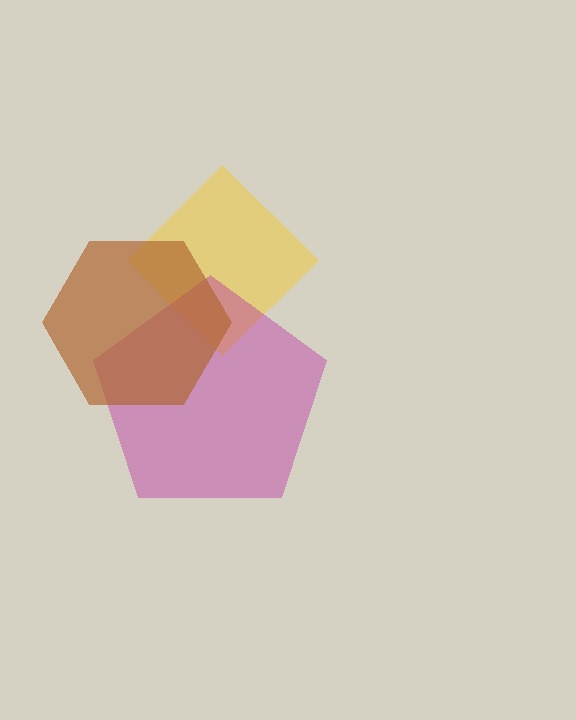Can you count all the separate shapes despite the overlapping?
Yes, there are 3 separate shapes.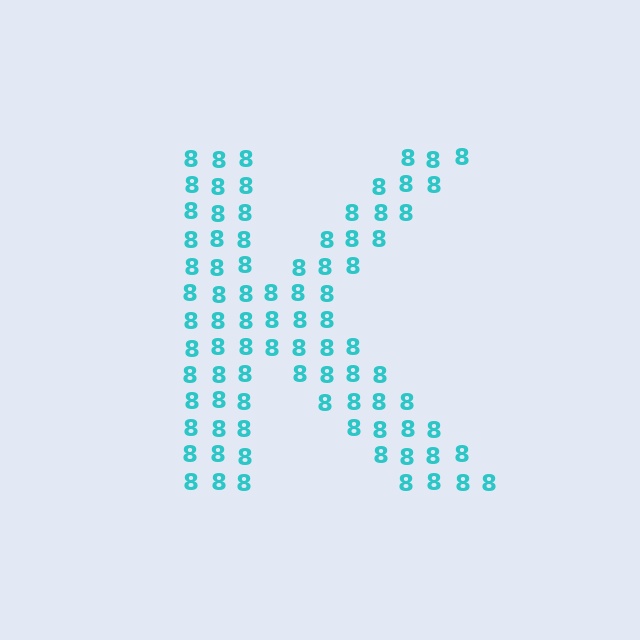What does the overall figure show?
The overall figure shows the letter K.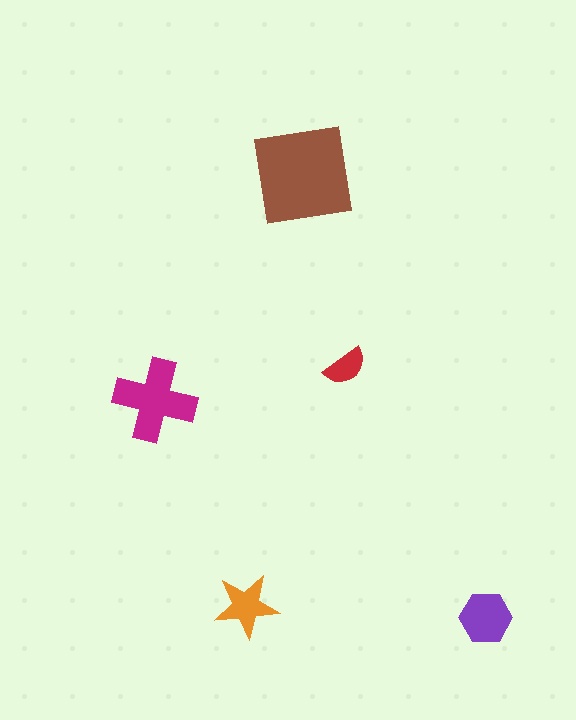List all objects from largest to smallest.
The brown square, the magenta cross, the purple hexagon, the orange star, the red semicircle.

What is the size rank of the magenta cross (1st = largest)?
2nd.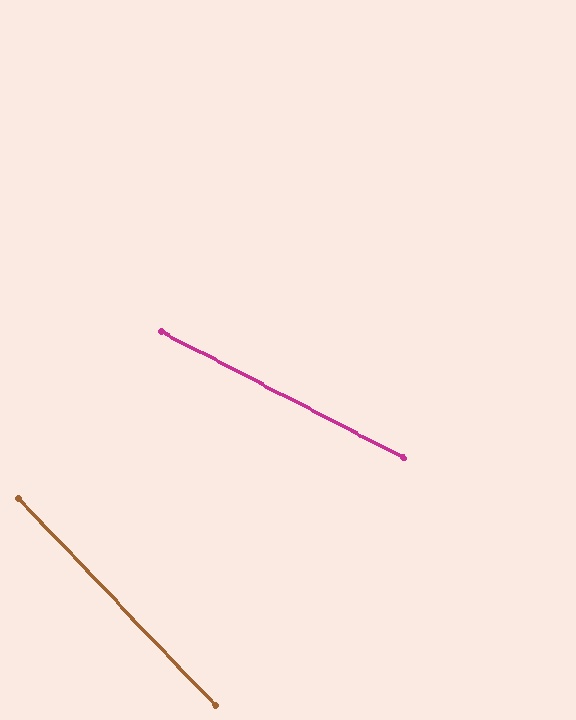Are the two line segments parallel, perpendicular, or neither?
Neither parallel nor perpendicular — they differ by about 19°.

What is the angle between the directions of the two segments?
Approximately 19 degrees.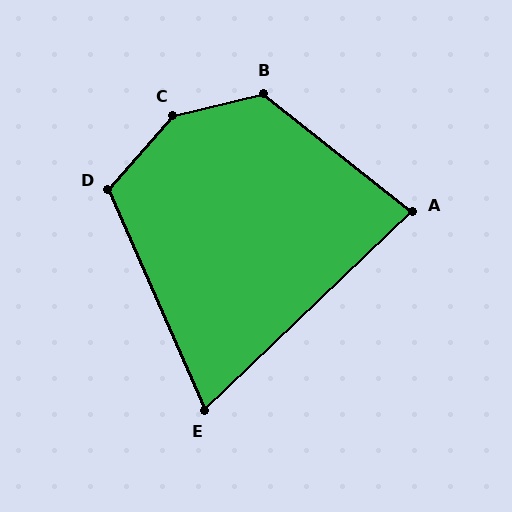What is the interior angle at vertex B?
Approximately 128 degrees (obtuse).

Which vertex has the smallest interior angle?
E, at approximately 70 degrees.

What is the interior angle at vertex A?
Approximately 82 degrees (acute).